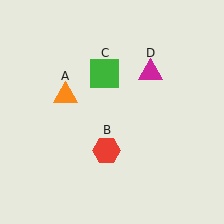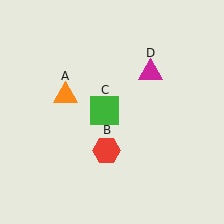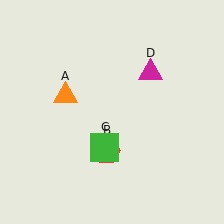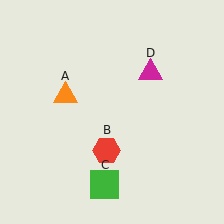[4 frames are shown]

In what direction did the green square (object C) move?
The green square (object C) moved down.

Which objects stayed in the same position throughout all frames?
Orange triangle (object A) and red hexagon (object B) and magenta triangle (object D) remained stationary.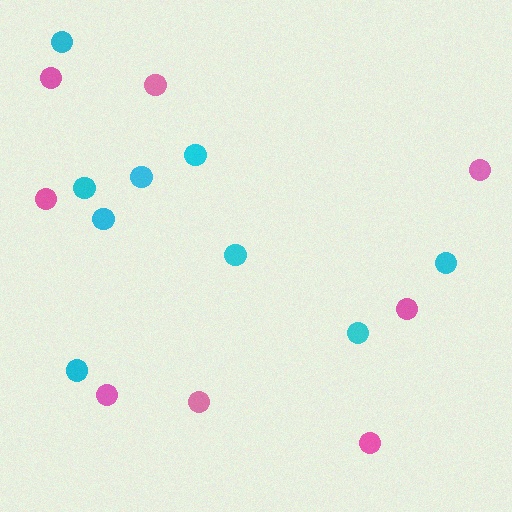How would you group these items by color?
There are 2 groups: one group of pink circles (8) and one group of cyan circles (9).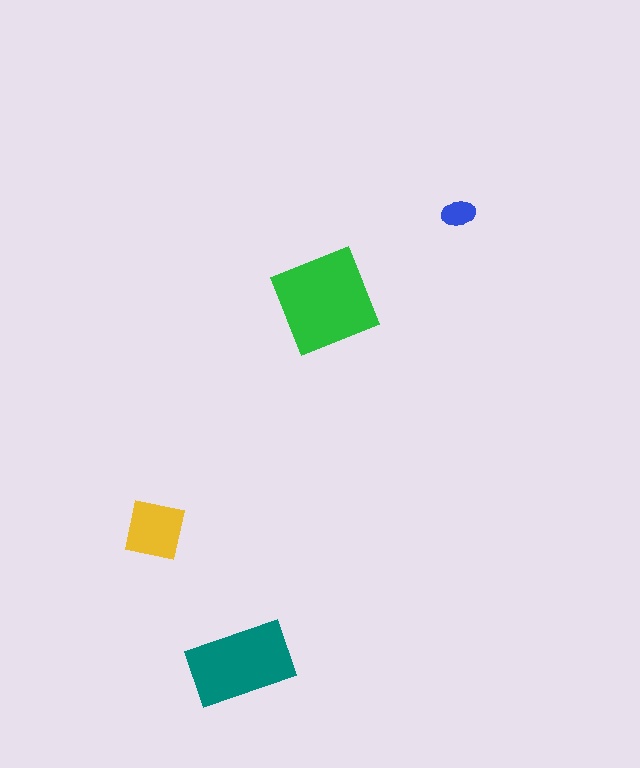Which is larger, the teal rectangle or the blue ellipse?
The teal rectangle.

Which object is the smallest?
The blue ellipse.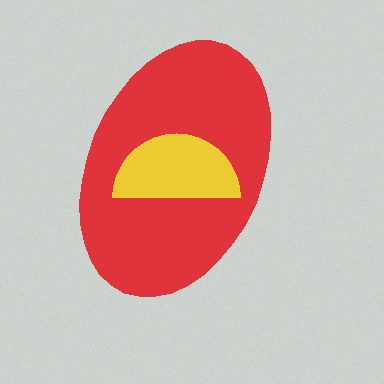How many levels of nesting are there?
2.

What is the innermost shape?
The yellow semicircle.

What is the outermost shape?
The red ellipse.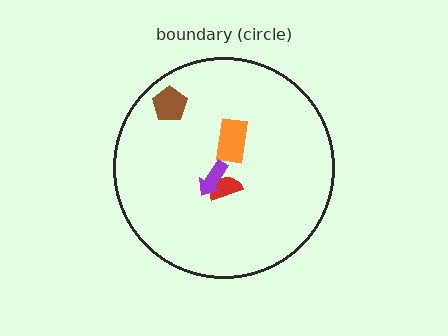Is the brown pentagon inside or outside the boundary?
Inside.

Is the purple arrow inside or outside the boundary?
Inside.